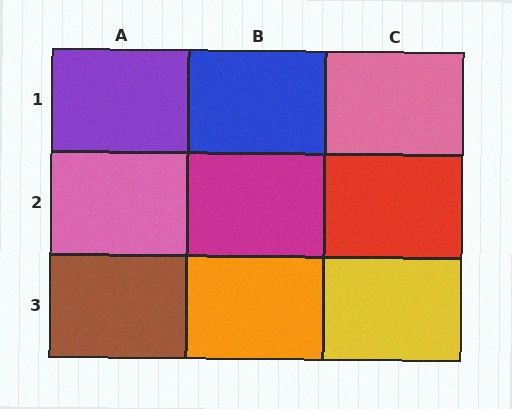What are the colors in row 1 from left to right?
Purple, blue, pink.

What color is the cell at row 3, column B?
Orange.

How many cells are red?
1 cell is red.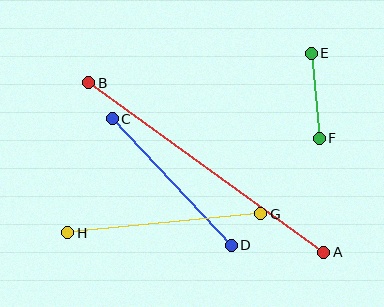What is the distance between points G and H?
The distance is approximately 194 pixels.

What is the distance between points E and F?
The distance is approximately 85 pixels.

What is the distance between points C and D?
The distance is approximately 174 pixels.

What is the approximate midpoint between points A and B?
The midpoint is at approximately (206, 168) pixels.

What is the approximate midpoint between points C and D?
The midpoint is at approximately (172, 182) pixels.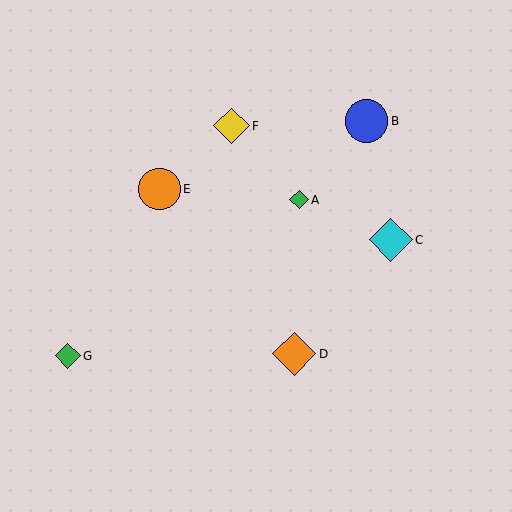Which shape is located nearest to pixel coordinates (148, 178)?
The orange circle (labeled E) at (159, 189) is nearest to that location.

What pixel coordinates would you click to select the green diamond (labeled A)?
Click at (299, 200) to select the green diamond A.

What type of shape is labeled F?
Shape F is a yellow diamond.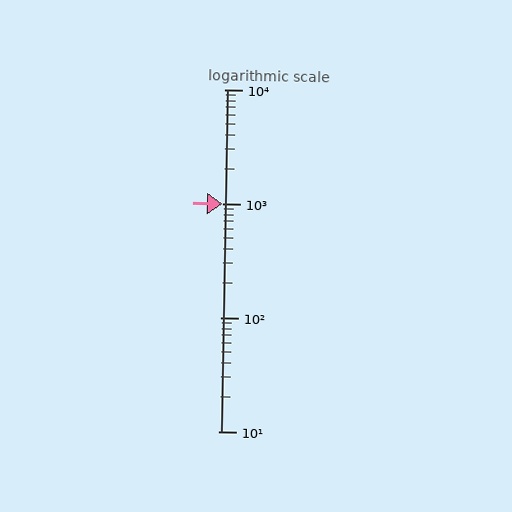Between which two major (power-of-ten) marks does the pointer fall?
The pointer is between 1000 and 10000.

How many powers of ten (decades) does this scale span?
The scale spans 3 decades, from 10 to 10000.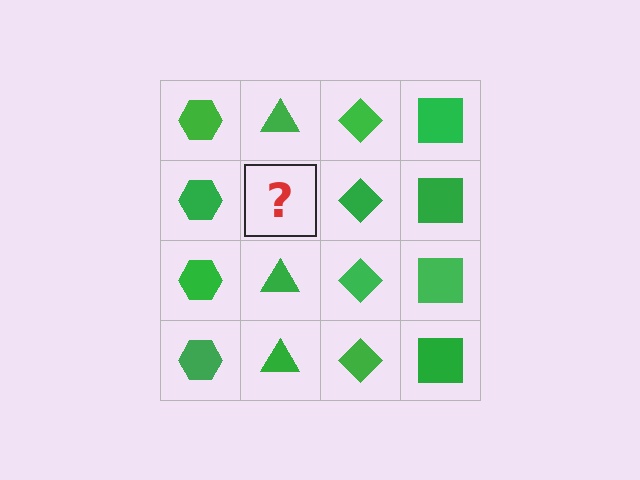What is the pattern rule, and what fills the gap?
The rule is that each column has a consistent shape. The gap should be filled with a green triangle.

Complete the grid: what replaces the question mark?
The question mark should be replaced with a green triangle.